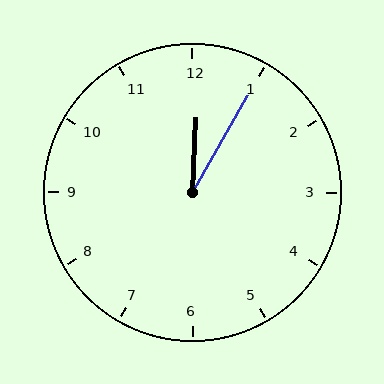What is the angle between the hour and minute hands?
Approximately 28 degrees.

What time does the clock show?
12:05.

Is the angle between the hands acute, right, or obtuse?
It is acute.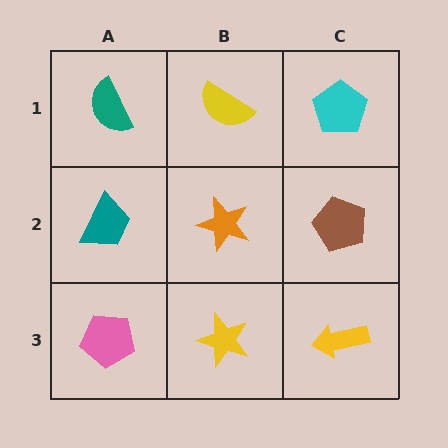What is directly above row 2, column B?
A yellow semicircle.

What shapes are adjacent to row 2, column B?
A yellow semicircle (row 1, column B), a yellow star (row 3, column B), a teal trapezoid (row 2, column A), a brown pentagon (row 2, column C).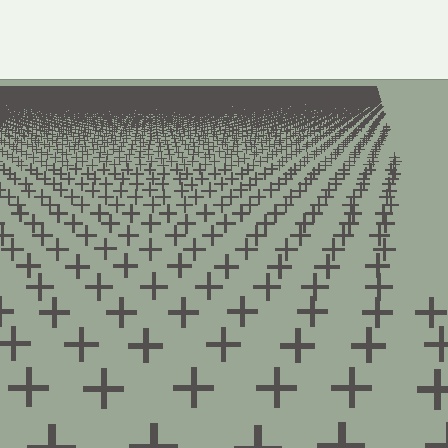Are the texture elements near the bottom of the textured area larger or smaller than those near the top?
Larger. Near the bottom, elements are closer to the viewer and appear at a bigger on-screen size.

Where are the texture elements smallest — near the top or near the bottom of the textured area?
Near the top.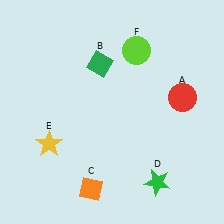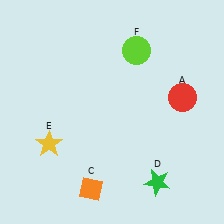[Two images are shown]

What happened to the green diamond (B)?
The green diamond (B) was removed in Image 2. It was in the top-left area of Image 1.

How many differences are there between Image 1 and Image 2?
There is 1 difference between the two images.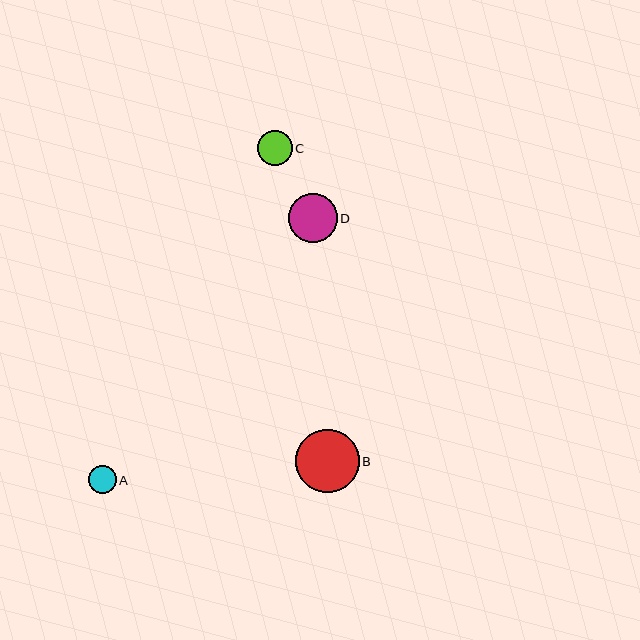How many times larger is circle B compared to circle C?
Circle B is approximately 1.8 times the size of circle C.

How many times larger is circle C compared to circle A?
Circle C is approximately 1.2 times the size of circle A.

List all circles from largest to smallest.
From largest to smallest: B, D, C, A.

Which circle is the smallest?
Circle A is the smallest with a size of approximately 28 pixels.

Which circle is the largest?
Circle B is the largest with a size of approximately 63 pixels.